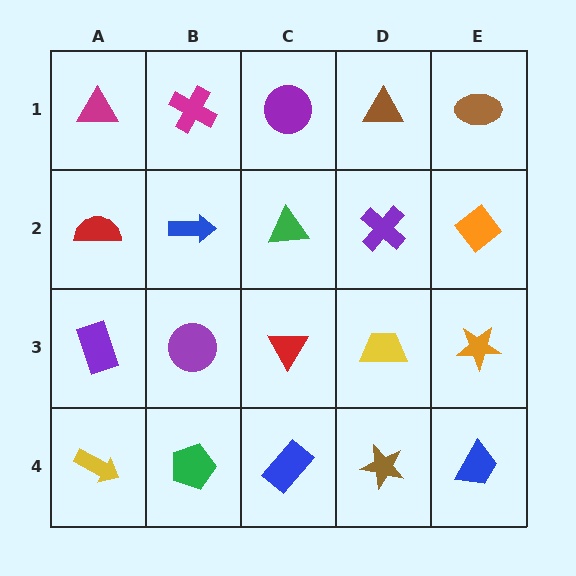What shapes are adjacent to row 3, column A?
A red semicircle (row 2, column A), a yellow arrow (row 4, column A), a purple circle (row 3, column B).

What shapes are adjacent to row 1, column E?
An orange diamond (row 2, column E), a brown triangle (row 1, column D).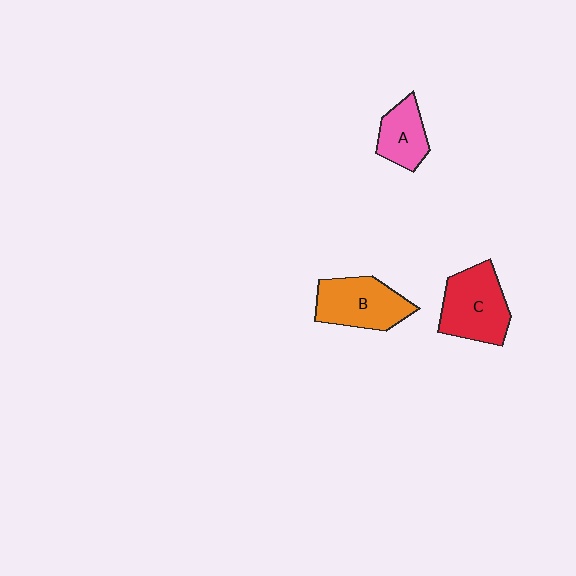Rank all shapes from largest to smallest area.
From largest to smallest: C (red), B (orange), A (pink).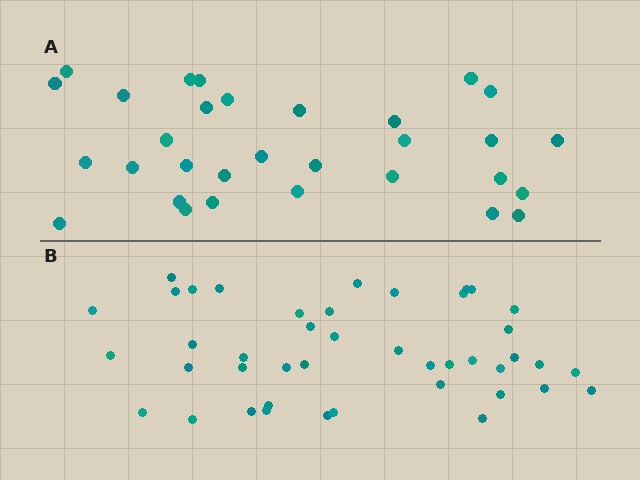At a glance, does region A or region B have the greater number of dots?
Region B (the bottom region) has more dots.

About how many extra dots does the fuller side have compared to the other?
Region B has roughly 12 or so more dots than region A.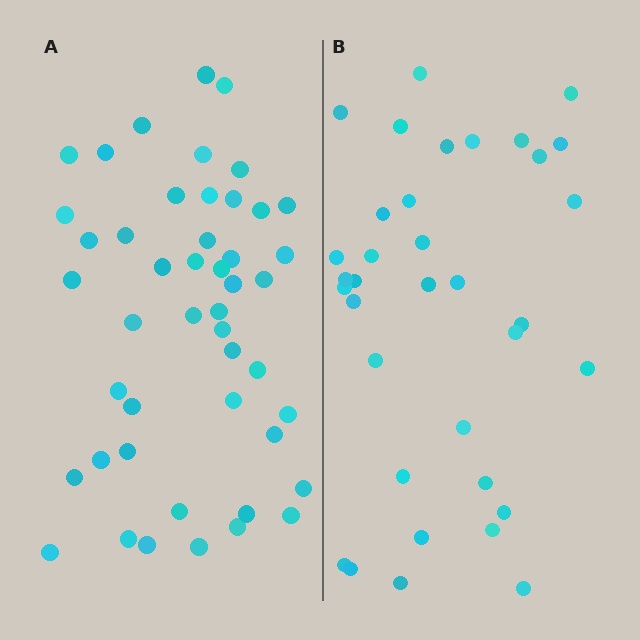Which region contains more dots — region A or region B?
Region A (the left region) has more dots.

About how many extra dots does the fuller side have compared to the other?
Region A has roughly 12 or so more dots than region B.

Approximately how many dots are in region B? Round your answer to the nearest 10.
About 40 dots. (The exact count is 35, which rounds to 40.)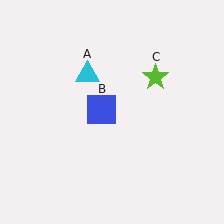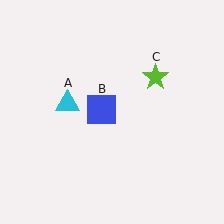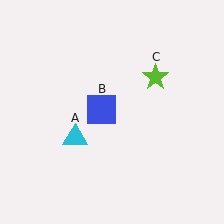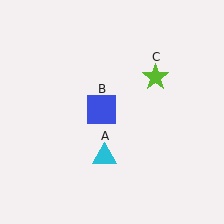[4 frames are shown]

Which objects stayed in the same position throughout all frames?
Blue square (object B) and lime star (object C) remained stationary.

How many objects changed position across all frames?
1 object changed position: cyan triangle (object A).